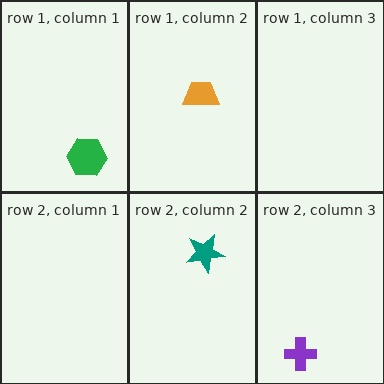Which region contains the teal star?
The row 2, column 2 region.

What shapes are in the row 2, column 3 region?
The purple cross.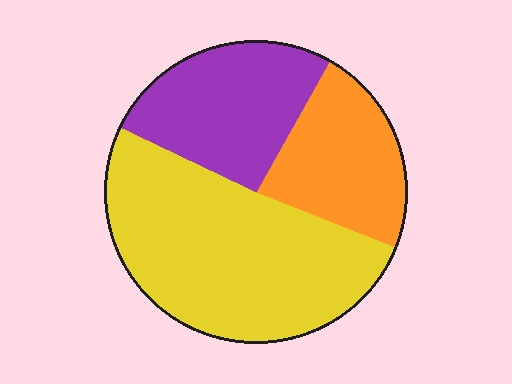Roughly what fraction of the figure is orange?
Orange takes up about one quarter (1/4) of the figure.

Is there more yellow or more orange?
Yellow.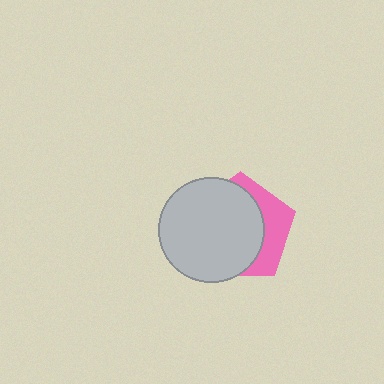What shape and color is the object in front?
The object in front is a light gray circle.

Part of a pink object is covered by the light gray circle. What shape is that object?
It is a pentagon.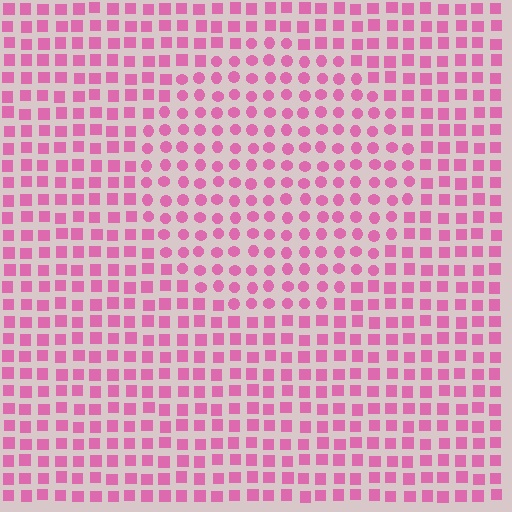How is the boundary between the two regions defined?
The boundary is defined by a change in element shape: circles inside vs. squares outside. All elements share the same color and spacing.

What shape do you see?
I see a circle.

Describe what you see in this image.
The image is filled with small pink elements arranged in a uniform grid. A circle-shaped region contains circles, while the surrounding area contains squares. The boundary is defined purely by the change in element shape.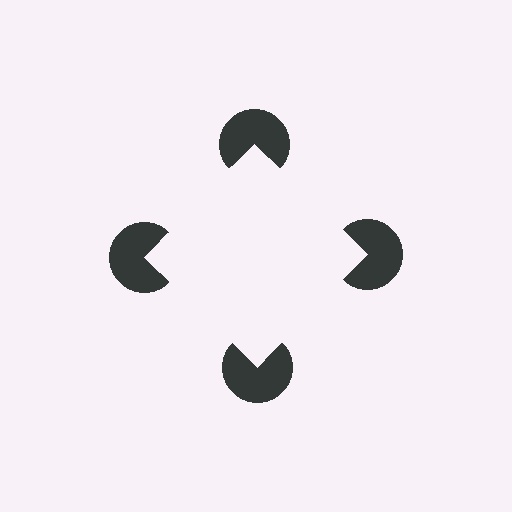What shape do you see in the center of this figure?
An illusory square — its edges are inferred from the aligned wedge cuts in the pac-man discs, not physically drawn.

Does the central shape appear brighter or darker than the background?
It typically appears slightly brighter than the background, even though no actual brightness change is drawn.